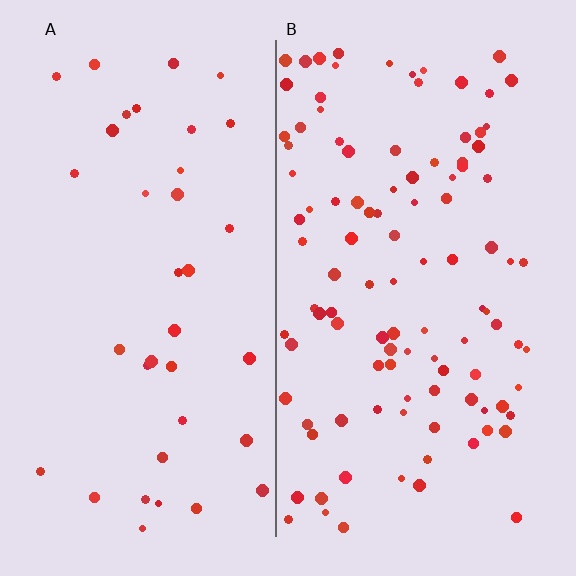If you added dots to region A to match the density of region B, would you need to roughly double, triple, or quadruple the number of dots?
Approximately triple.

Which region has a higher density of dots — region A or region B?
B (the right).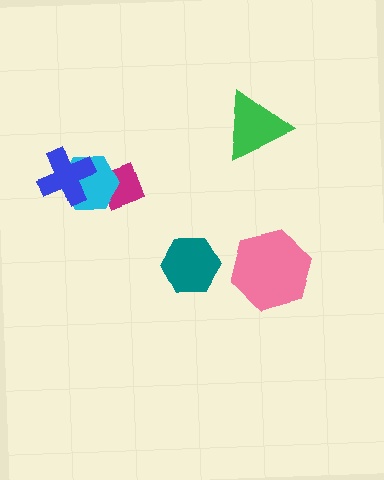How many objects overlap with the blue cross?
1 object overlaps with the blue cross.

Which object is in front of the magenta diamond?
The cyan hexagon is in front of the magenta diamond.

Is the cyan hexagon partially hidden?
Yes, it is partially covered by another shape.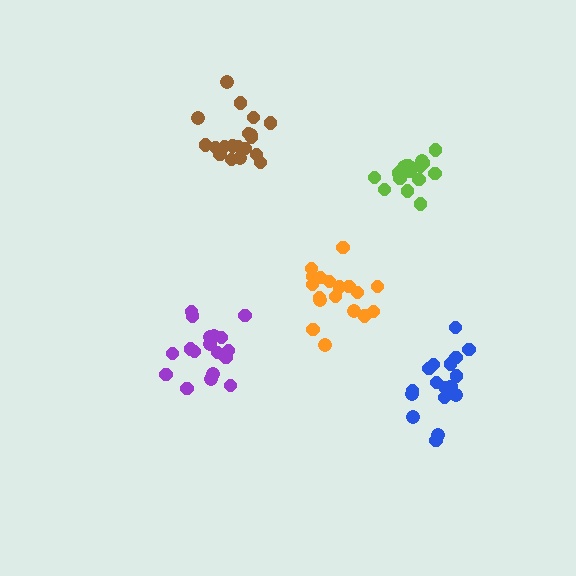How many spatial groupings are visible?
There are 5 spatial groupings.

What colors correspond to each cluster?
The clusters are colored: orange, brown, lime, blue, purple.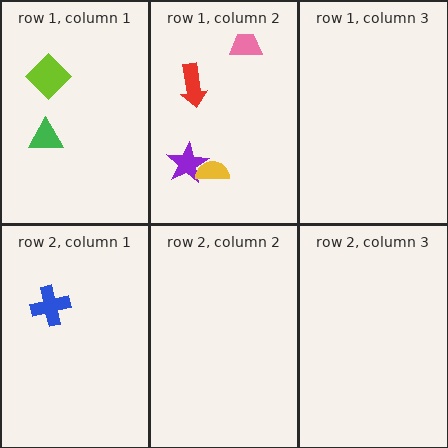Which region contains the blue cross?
The row 2, column 1 region.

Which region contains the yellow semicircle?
The row 1, column 2 region.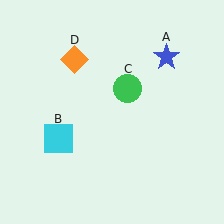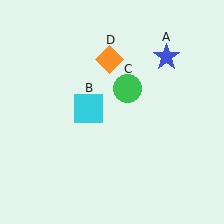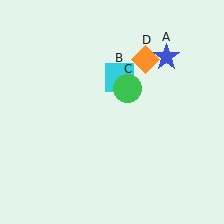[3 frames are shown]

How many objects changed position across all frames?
2 objects changed position: cyan square (object B), orange diamond (object D).